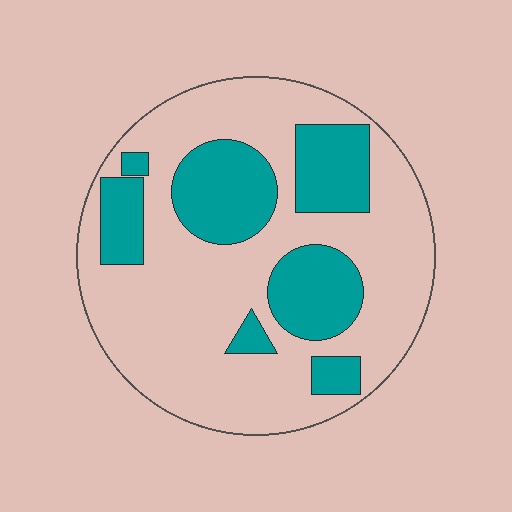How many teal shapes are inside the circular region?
7.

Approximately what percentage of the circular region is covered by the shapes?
Approximately 30%.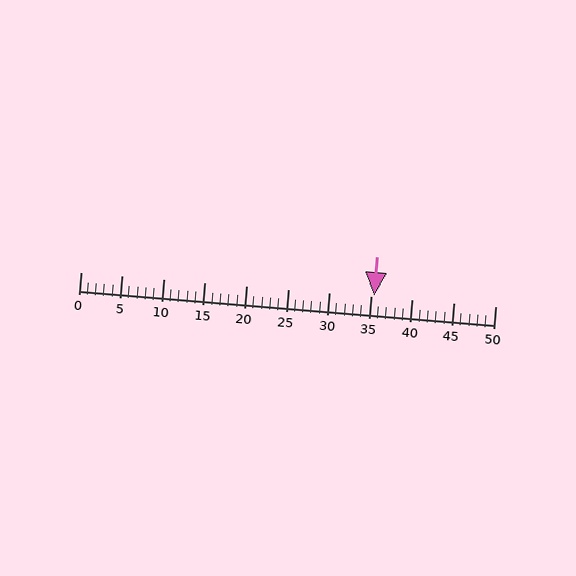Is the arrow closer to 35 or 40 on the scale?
The arrow is closer to 35.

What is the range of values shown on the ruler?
The ruler shows values from 0 to 50.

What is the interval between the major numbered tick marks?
The major tick marks are spaced 5 units apart.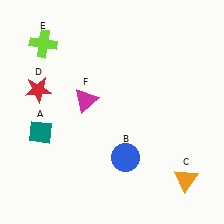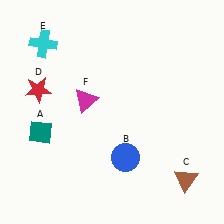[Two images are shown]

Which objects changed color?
C changed from orange to brown. E changed from lime to cyan.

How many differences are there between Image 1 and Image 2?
There are 2 differences between the two images.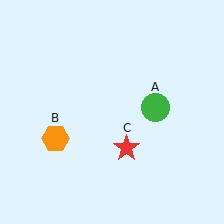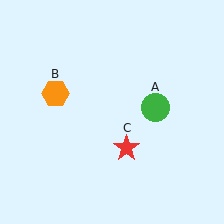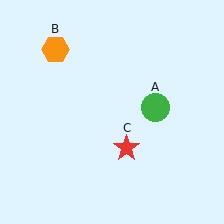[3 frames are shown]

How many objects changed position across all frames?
1 object changed position: orange hexagon (object B).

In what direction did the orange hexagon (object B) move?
The orange hexagon (object B) moved up.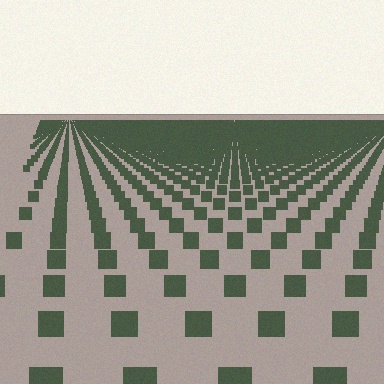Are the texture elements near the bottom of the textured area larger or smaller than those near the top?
Larger. Near the bottom, elements are closer to the viewer and appear at a bigger on-screen size.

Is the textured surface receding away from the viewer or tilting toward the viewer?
The surface is receding away from the viewer. Texture elements get smaller and denser toward the top.